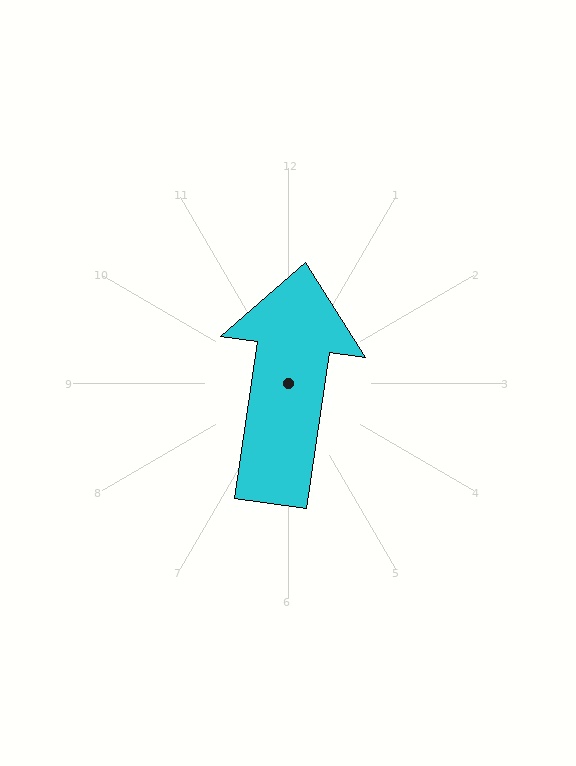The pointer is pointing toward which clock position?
Roughly 12 o'clock.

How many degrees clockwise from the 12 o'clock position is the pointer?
Approximately 8 degrees.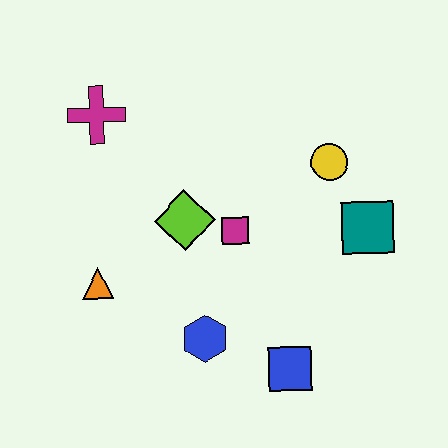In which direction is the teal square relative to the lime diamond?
The teal square is to the right of the lime diamond.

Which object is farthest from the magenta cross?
The blue square is farthest from the magenta cross.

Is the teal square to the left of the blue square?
No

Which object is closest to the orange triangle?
The lime diamond is closest to the orange triangle.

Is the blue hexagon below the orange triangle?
Yes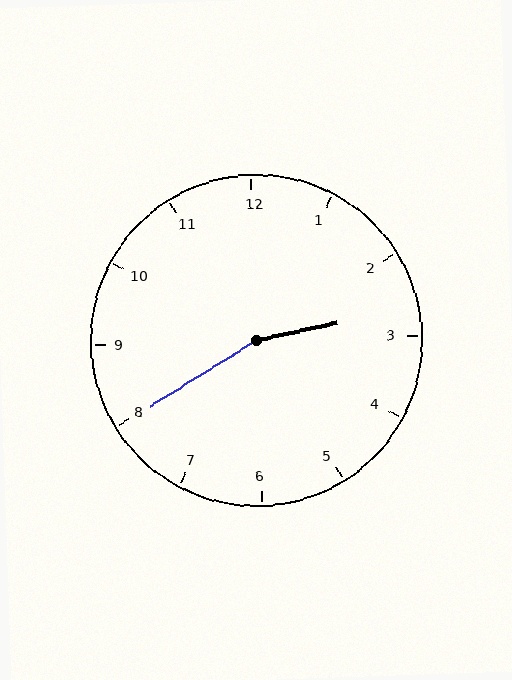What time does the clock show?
2:40.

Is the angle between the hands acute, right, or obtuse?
It is obtuse.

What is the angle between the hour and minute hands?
Approximately 160 degrees.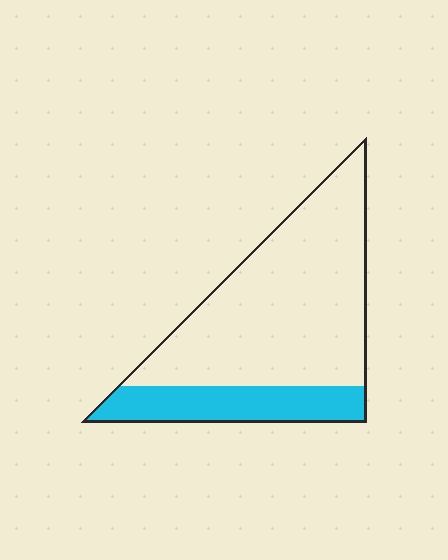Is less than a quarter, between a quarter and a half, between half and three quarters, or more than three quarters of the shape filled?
Less than a quarter.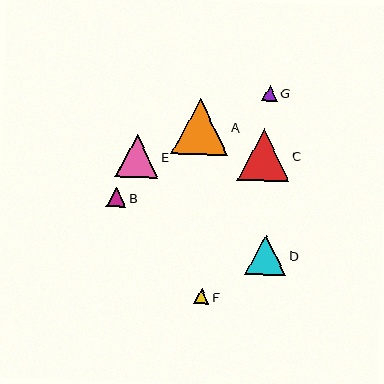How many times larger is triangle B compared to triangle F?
Triangle B is approximately 1.3 times the size of triangle F.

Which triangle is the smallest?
Triangle F is the smallest with a size of approximately 15 pixels.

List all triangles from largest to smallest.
From largest to smallest: A, C, E, D, B, G, F.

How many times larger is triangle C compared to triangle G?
Triangle C is approximately 3.3 times the size of triangle G.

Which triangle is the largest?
Triangle A is the largest with a size of approximately 56 pixels.